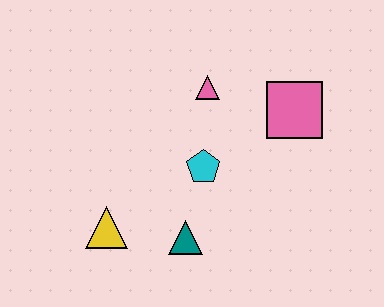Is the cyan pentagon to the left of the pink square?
Yes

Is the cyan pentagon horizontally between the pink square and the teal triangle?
Yes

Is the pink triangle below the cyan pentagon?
No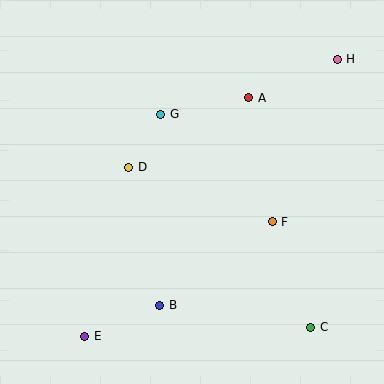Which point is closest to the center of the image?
Point D at (129, 167) is closest to the center.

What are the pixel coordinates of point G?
Point G is at (161, 114).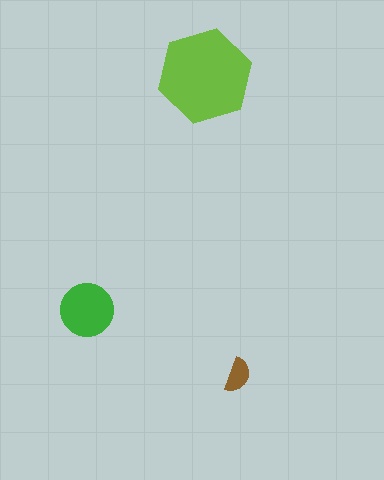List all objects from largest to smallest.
The lime hexagon, the green circle, the brown semicircle.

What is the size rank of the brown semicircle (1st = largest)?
3rd.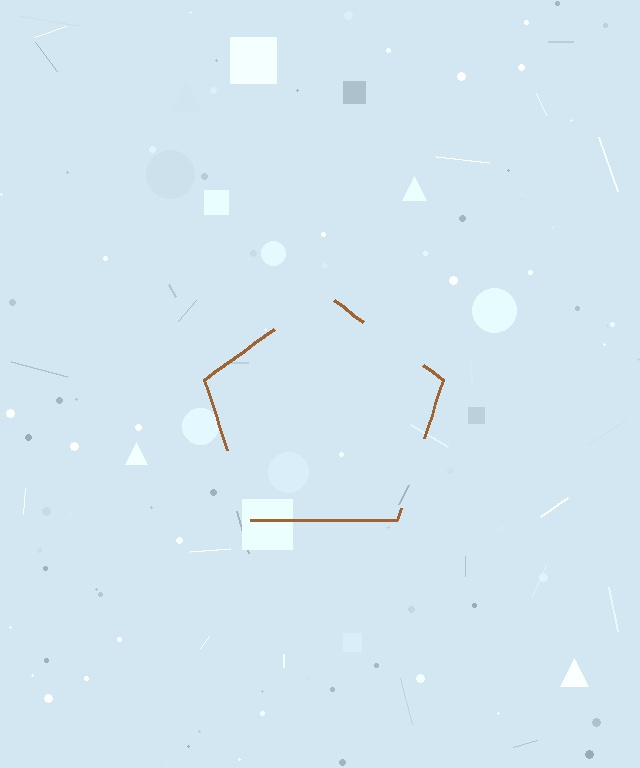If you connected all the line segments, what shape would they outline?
They would outline a pentagon.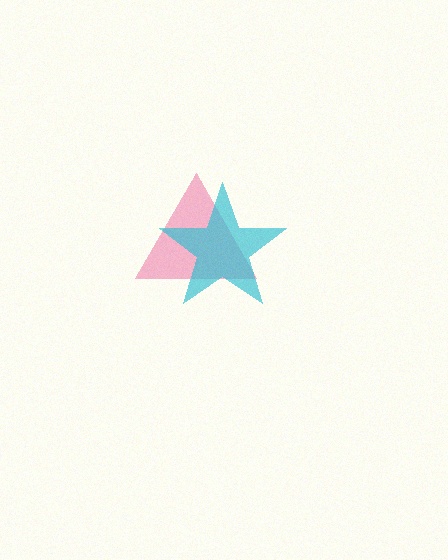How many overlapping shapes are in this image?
There are 2 overlapping shapes in the image.